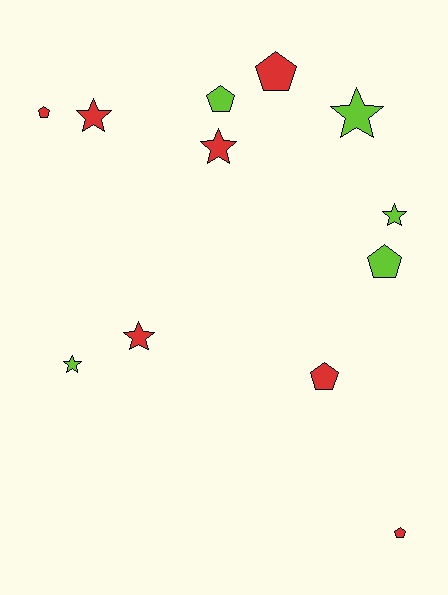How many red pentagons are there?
There are 4 red pentagons.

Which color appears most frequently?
Red, with 7 objects.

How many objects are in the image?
There are 12 objects.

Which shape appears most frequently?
Star, with 6 objects.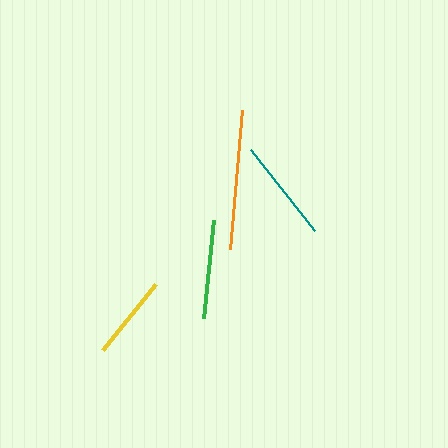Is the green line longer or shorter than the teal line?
The teal line is longer than the green line.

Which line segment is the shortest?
The yellow line is the shortest at approximately 85 pixels.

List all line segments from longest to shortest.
From longest to shortest: orange, teal, green, yellow.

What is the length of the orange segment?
The orange segment is approximately 140 pixels long.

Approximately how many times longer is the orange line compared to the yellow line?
The orange line is approximately 1.6 times the length of the yellow line.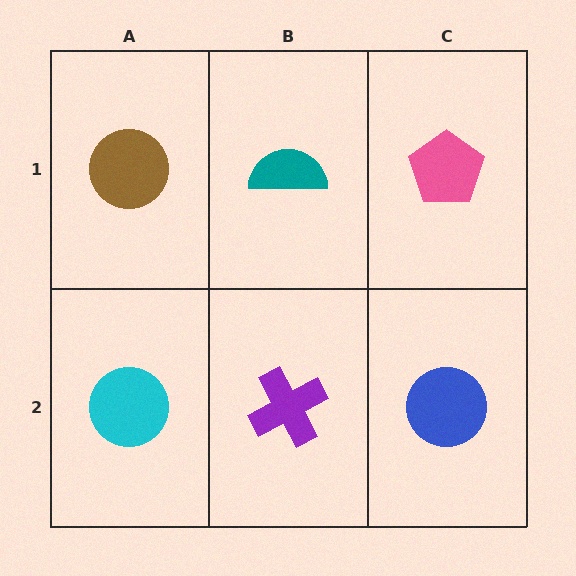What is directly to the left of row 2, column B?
A cyan circle.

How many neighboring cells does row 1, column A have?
2.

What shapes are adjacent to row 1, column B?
A purple cross (row 2, column B), a brown circle (row 1, column A), a pink pentagon (row 1, column C).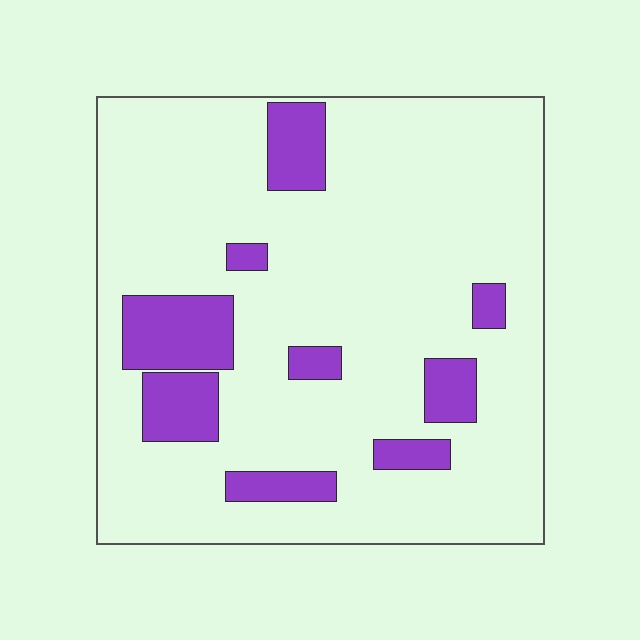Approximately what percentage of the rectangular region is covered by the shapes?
Approximately 15%.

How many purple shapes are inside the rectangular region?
9.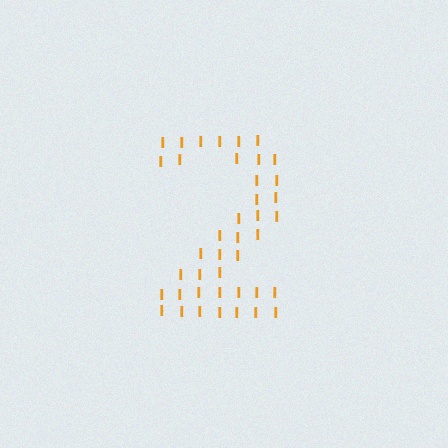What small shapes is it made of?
It is made of small letter I's.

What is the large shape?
The large shape is the digit 2.